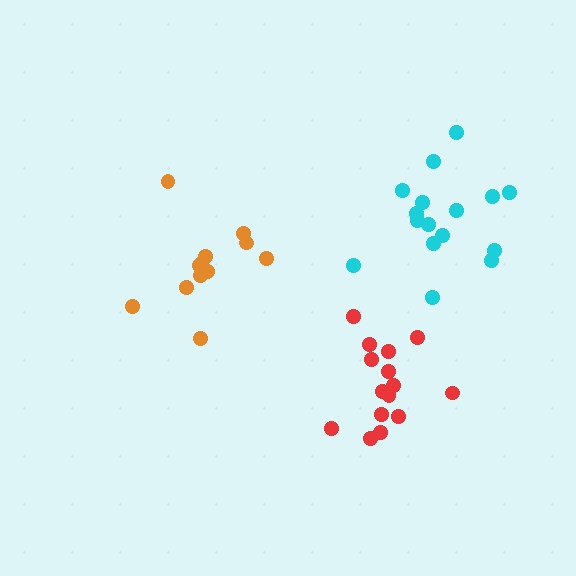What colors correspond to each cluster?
The clusters are colored: cyan, orange, red.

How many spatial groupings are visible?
There are 3 spatial groupings.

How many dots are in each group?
Group 1: 16 dots, Group 2: 13 dots, Group 3: 15 dots (44 total).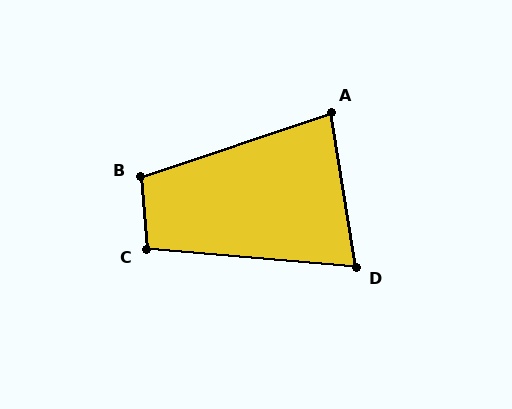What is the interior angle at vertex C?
Approximately 99 degrees (obtuse).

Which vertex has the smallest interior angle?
D, at approximately 76 degrees.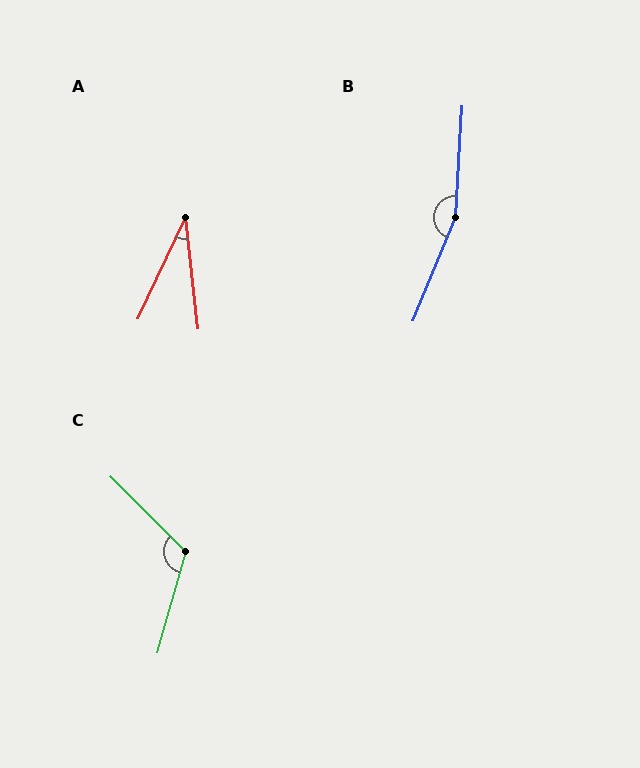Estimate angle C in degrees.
Approximately 120 degrees.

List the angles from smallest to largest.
A (32°), C (120°), B (161°).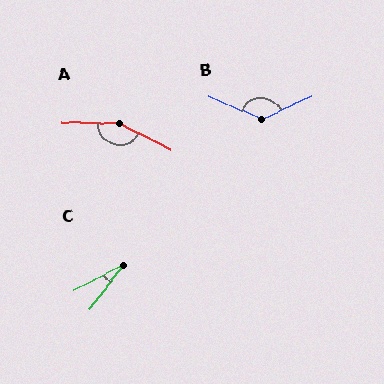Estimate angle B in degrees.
Approximately 132 degrees.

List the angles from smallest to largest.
C (25°), B (132°), A (154°).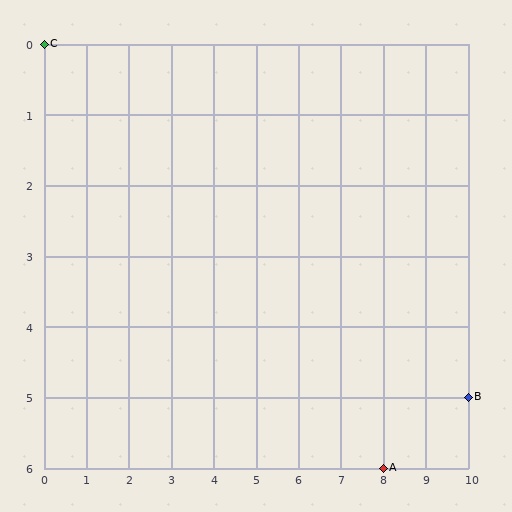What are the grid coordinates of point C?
Point C is at grid coordinates (0, 0).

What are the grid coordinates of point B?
Point B is at grid coordinates (10, 5).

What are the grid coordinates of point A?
Point A is at grid coordinates (8, 6).